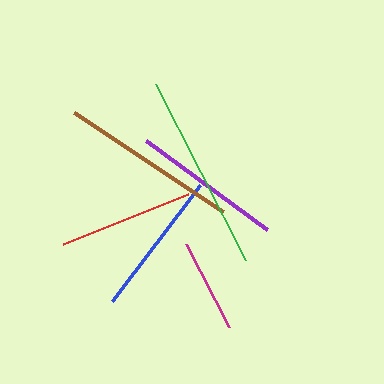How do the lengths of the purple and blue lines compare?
The purple and blue lines are approximately the same length.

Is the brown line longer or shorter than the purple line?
The brown line is longer than the purple line.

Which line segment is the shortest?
The magenta line is the shortest at approximately 93 pixels.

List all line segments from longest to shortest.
From longest to shortest: green, brown, purple, blue, red, magenta.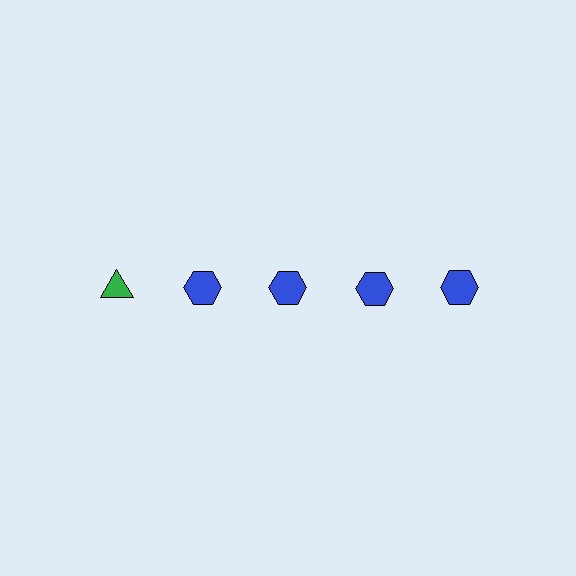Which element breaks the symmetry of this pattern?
The green triangle in the top row, leftmost column breaks the symmetry. All other shapes are blue hexagons.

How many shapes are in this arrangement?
There are 5 shapes arranged in a grid pattern.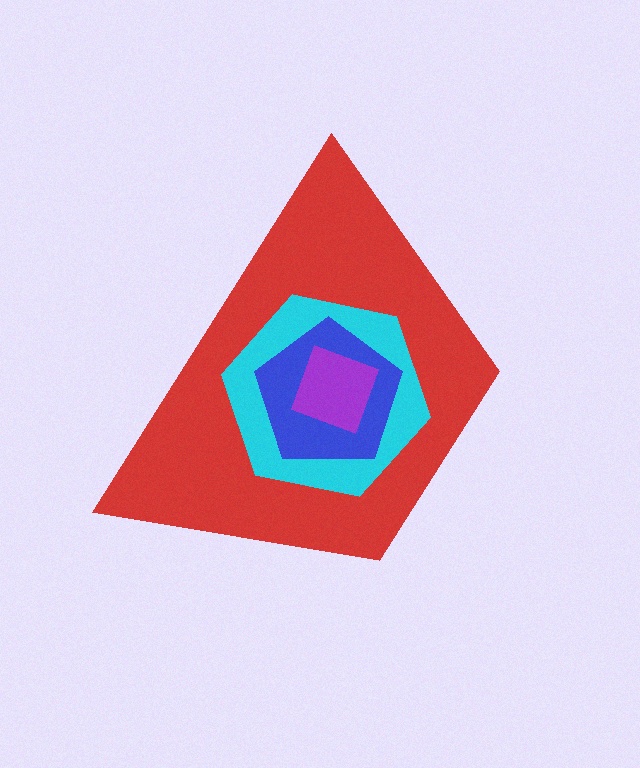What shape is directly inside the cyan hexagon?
The blue pentagon.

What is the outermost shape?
The red trapezoid.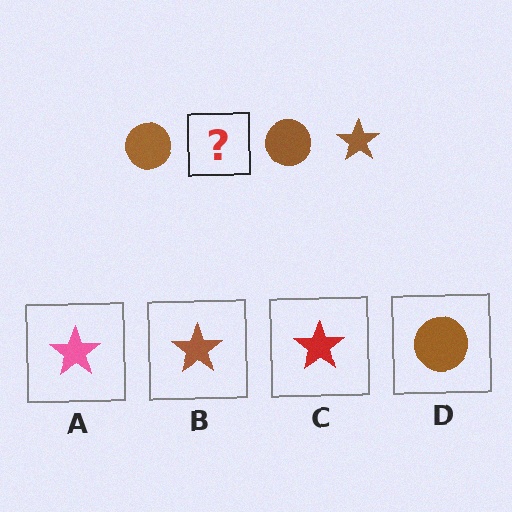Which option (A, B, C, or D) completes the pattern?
B.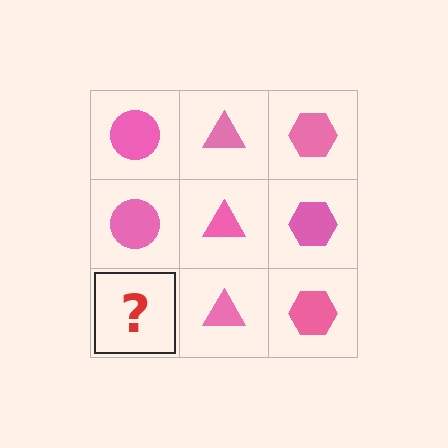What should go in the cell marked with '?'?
The missing cell should contain a pink circle.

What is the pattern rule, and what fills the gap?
The rule is that each column has a consistent shape. The gap should be filled with a pink circle.